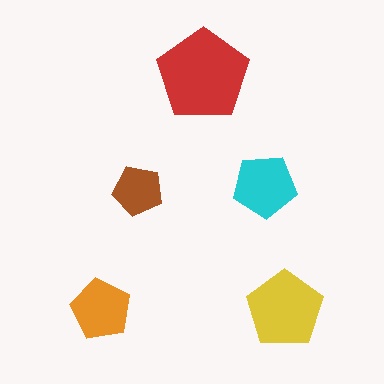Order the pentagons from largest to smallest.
the red one, the yellow one, the cyan one, the orange one, the brown one.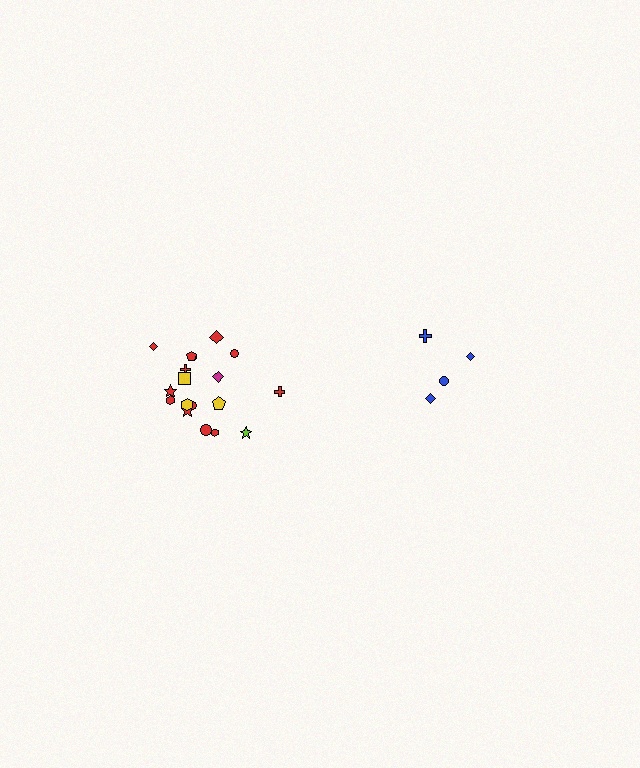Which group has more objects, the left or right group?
The left group.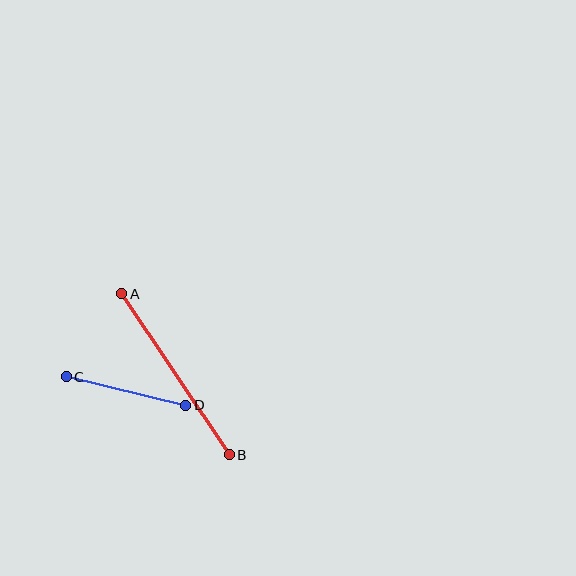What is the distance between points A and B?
The distance is approximately 194 pixels.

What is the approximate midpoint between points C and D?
The midpoint is at approximately (126, 391) pixels.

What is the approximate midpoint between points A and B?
The midpoint is at approximately (176, 374) pixels.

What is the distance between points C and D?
The distance is approximately 123 pixels.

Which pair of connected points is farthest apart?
Points A and B are farthest apart.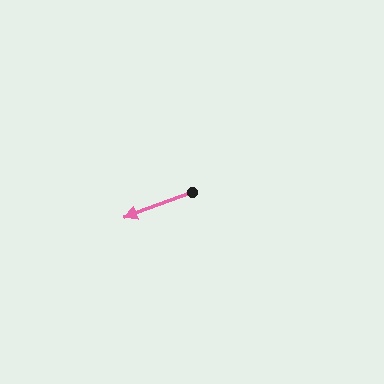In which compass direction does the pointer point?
West.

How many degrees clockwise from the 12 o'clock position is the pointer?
Approximately 249 degrees.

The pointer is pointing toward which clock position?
Roughly 8 o'clock.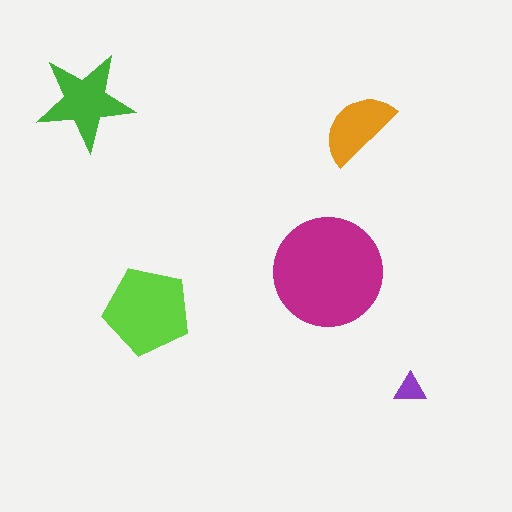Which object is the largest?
The magenta circle.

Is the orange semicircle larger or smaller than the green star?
Smaller.